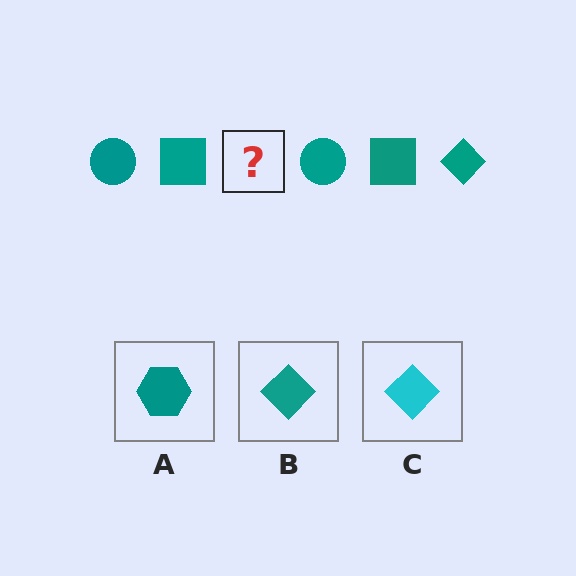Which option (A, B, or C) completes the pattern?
B.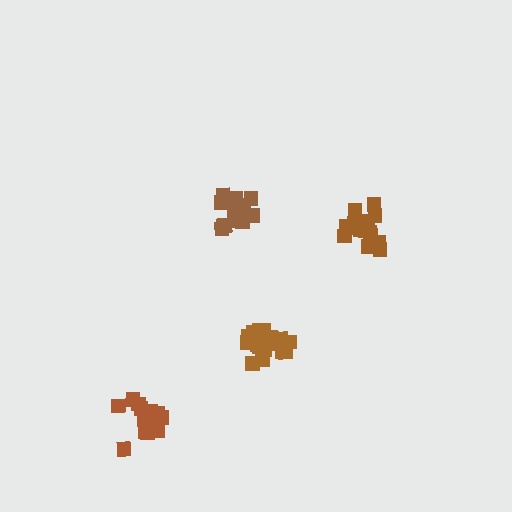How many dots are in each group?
Group 1: 17 dots, Group 2: 18 dots, Group 3: 15 dots, Group 4: 20 dots (70 total).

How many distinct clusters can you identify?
There are 4 distinct clusters.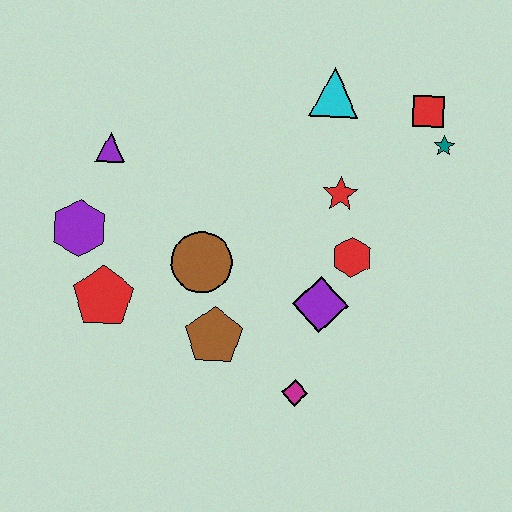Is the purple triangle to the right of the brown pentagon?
No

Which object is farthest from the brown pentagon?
The red square is farthest from the brown pentagon.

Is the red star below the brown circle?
No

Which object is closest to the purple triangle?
The purple hexagon is closest to the purple triangle.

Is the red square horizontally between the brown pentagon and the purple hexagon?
No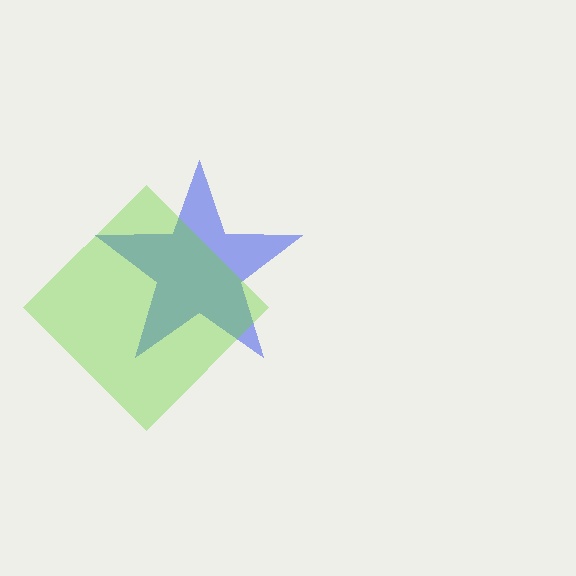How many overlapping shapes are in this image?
There are 2 overlapping shapes in the image.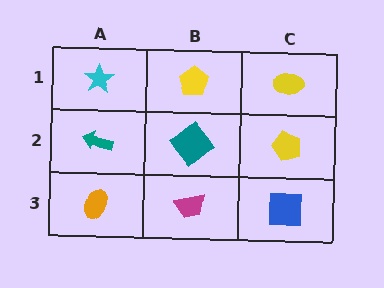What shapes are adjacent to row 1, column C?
A yellow pentagon (row 2, column C), a yellow pentagon (row 1, column B).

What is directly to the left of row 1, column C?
A yellow pentagon.